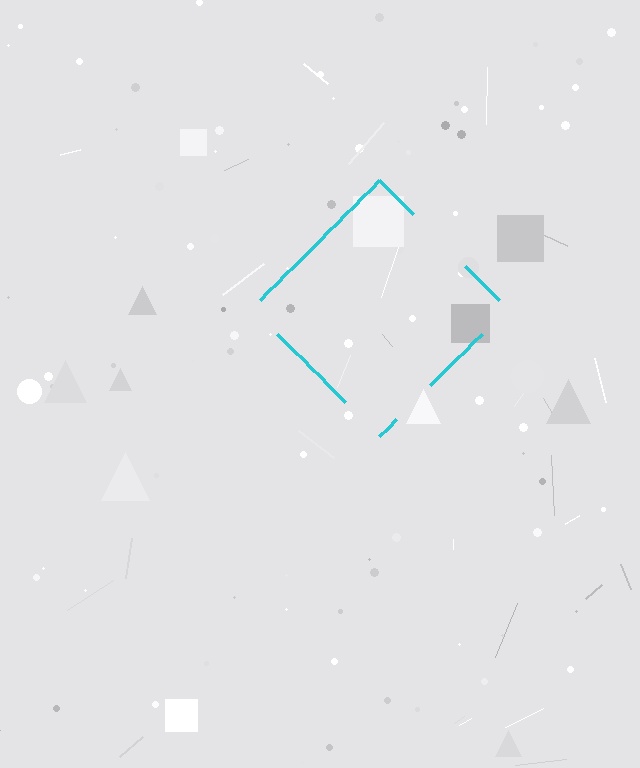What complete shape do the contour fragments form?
The contour fragments form a diamond.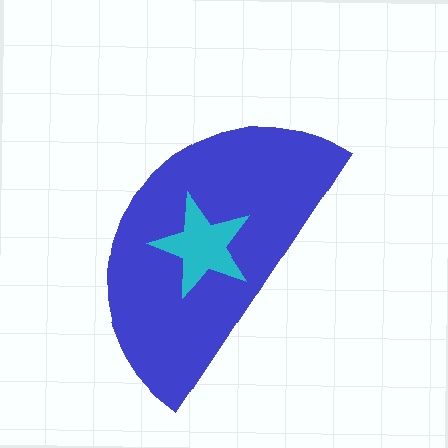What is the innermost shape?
The cyan star.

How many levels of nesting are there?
2.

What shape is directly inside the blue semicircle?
The cyan star.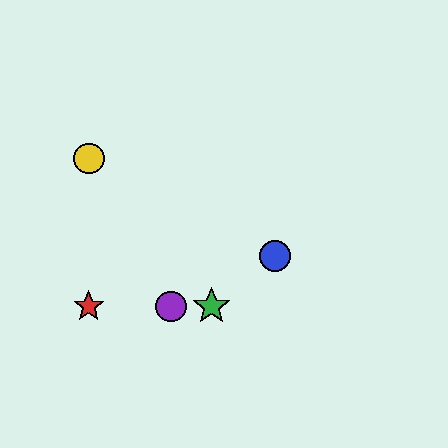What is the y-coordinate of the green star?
The green star is at y≈307.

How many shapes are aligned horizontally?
3 shapes (the red star, the green star, the purple circle) are aligned horizontally.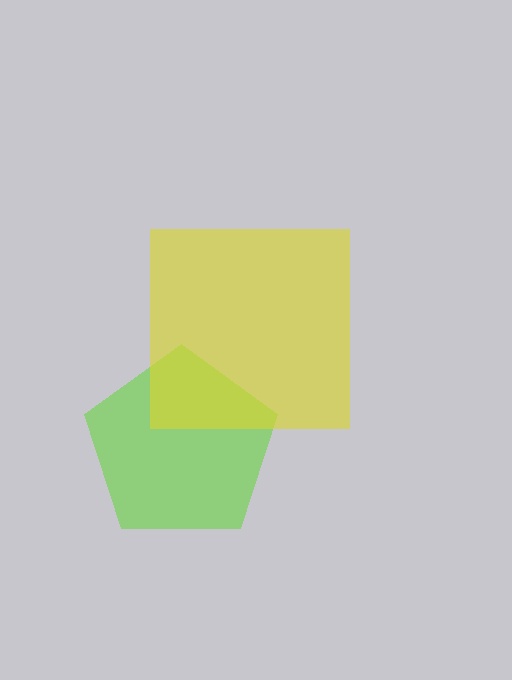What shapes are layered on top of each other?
The layered shapes are: a lime pentagon, a yellow square.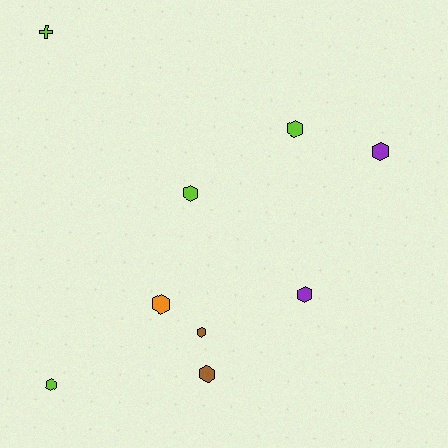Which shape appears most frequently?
Hexagon, with 8 objects.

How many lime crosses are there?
There is 1 lime cross.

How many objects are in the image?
There are 9 objects.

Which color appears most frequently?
Lime, with 4 objects.